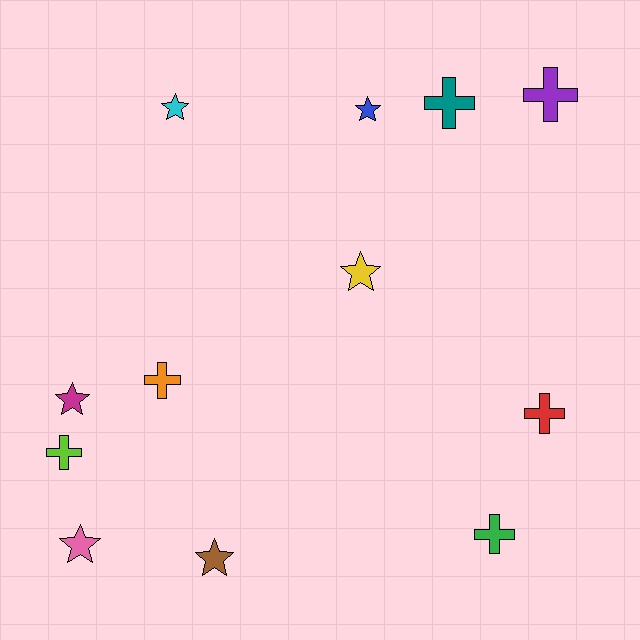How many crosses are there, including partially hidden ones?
There are 6 crosses.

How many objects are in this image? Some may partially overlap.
There are 12 objects.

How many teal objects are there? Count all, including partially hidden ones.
There is 1 teal object.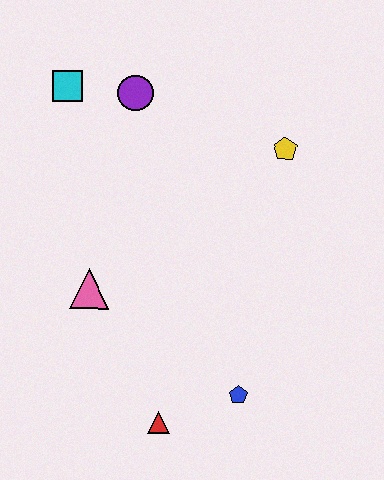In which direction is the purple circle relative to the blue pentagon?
The purple circle is above the blue pentagon.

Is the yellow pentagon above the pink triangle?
Yes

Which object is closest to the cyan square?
The purple circle is closest to the cyan square.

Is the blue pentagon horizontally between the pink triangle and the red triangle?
No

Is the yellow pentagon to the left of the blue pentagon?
No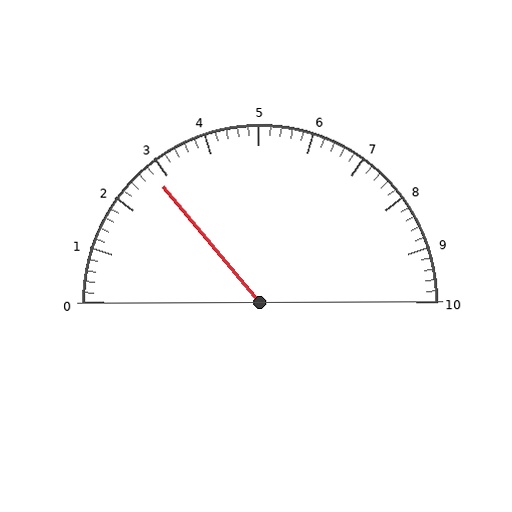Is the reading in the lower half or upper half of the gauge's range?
The reading is in the lower half of the range (0 to 10).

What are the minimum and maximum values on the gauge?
The gauge ranges from 0 to 10.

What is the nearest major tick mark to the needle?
The nearest major tick mark is 3.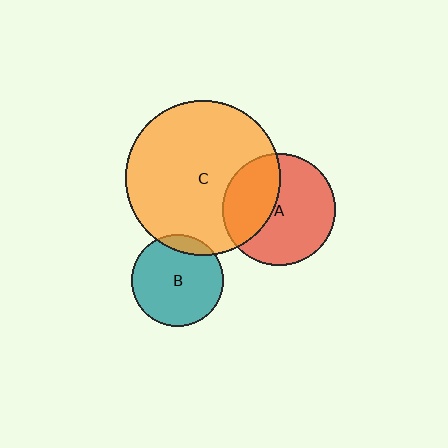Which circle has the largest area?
Circle C (orange).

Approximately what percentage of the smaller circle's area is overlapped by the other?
Approximately 10%.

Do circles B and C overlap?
Yes.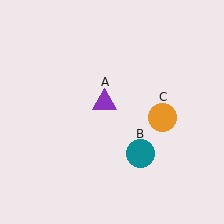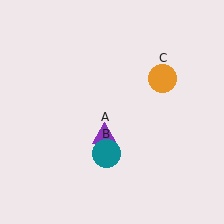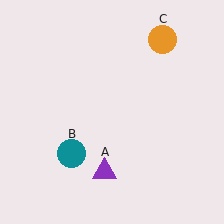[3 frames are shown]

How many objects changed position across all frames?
3 objects changed position: purple triangle (object A), teal circle (object B), orange circle (object C).